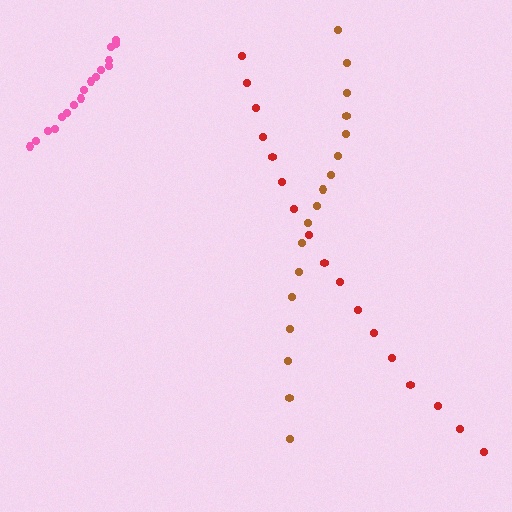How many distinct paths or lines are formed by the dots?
There are 3 distinct paths.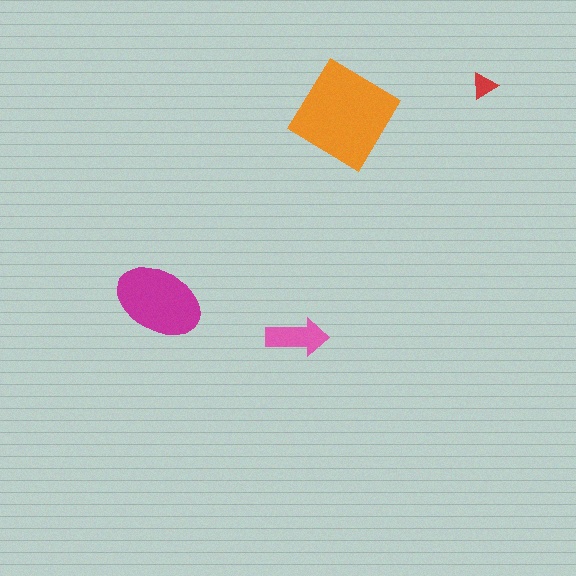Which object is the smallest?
The red triangle.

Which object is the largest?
The orange diamond.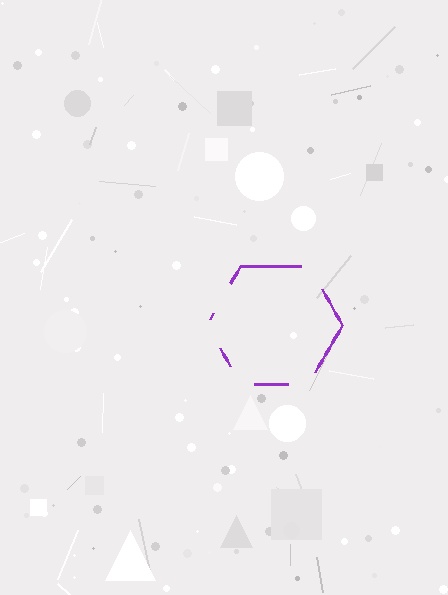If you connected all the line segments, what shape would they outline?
They would outline a hexagon.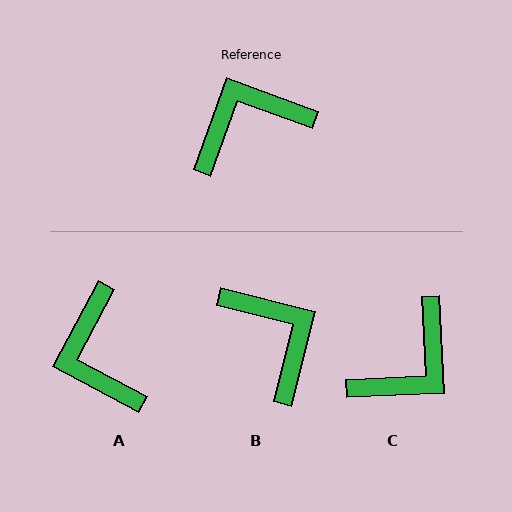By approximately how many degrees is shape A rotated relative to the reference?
Approximately 82 degrees counter-clockwise.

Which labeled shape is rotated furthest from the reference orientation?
C, about 157 degrees away.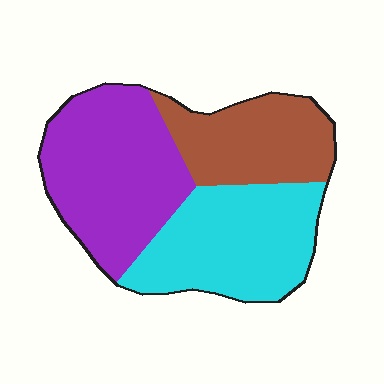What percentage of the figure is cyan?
Cyan covers roughly 35% of the figure.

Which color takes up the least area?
Brown, at roughly 25%.